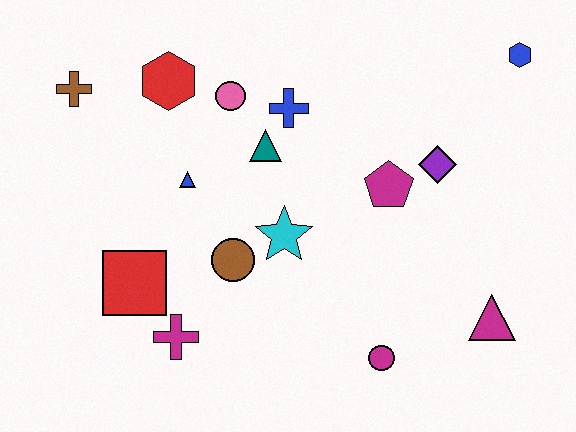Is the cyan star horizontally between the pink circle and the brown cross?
No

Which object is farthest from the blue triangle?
The blue hexagon is farthest from the blue triangle.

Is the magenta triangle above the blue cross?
No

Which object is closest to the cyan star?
The brown circle is closest to the cyan star.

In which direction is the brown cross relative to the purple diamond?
The brown cross is to the left of the purple diamond.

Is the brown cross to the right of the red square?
No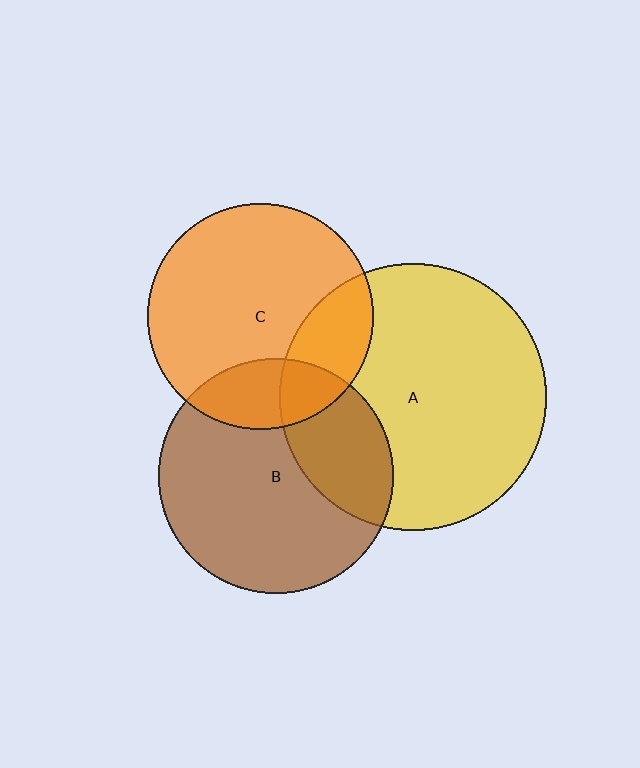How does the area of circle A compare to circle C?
Approximately 1.4 times.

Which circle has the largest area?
Circle A (yellow).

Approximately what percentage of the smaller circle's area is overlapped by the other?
Approximately 20%.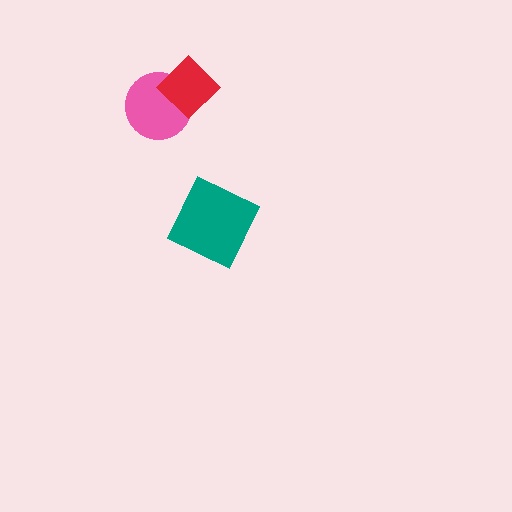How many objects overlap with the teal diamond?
0 objects overlap with the teal diamond.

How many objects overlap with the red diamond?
1 object overlaps with the red diamond.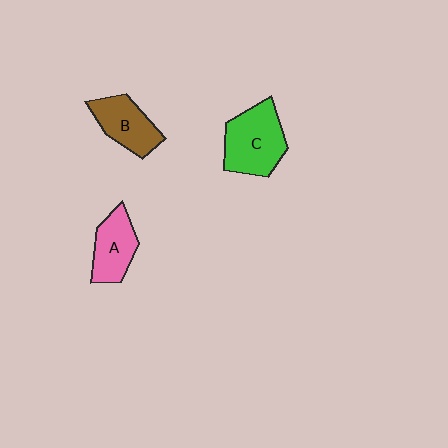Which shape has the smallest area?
Shape A (pink).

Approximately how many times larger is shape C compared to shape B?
Approximately 1.4 times.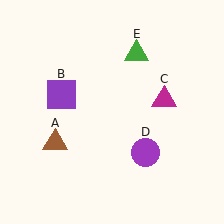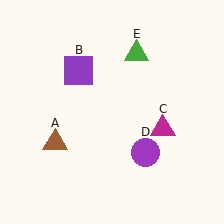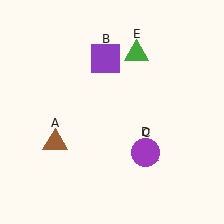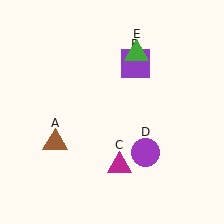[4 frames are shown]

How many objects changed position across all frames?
2 objects changed position: purple square (object B), magenta triangle (object C).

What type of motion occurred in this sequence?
The purple square (object B), magenta triangle (object C) rotated clockwise around the center of the scene.